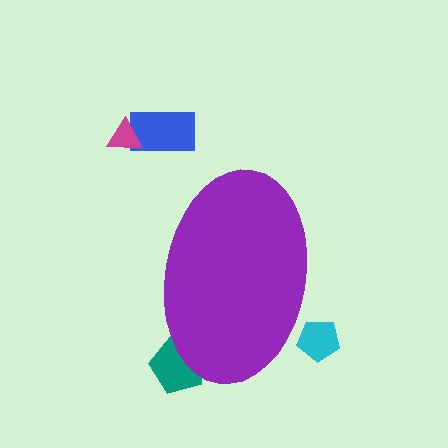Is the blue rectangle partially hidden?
No, the blue rectangle is fully visible.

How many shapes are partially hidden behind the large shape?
2 shapes are partially hidden.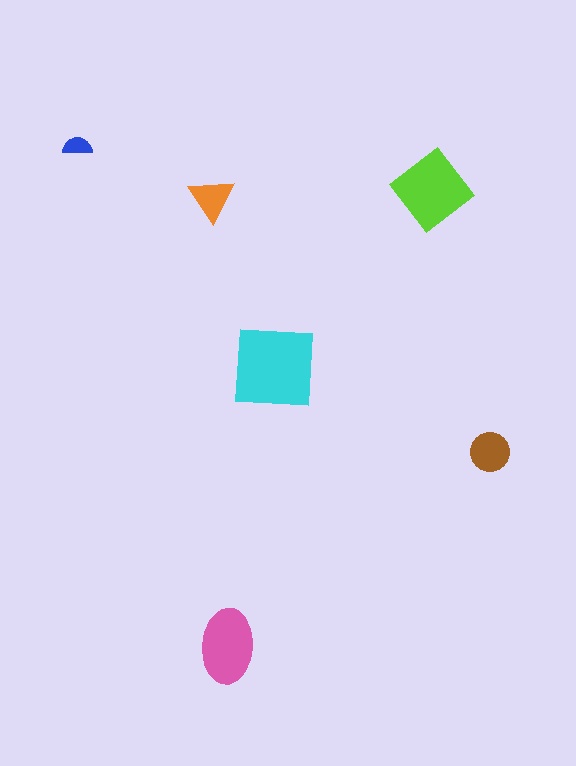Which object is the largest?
The cyan square.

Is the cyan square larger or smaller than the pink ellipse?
Larger.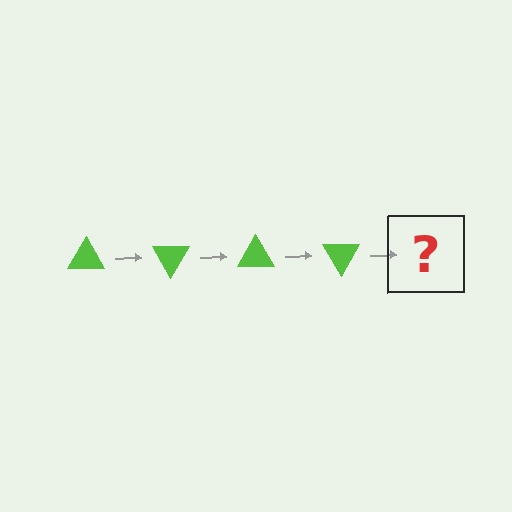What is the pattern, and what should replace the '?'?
The pattern is that the triangle rotates 60 degrees each step. The '?' should be a lime triangle rotated 240 degrees.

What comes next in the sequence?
The next element should be a lime triangle rotated 240 degrees.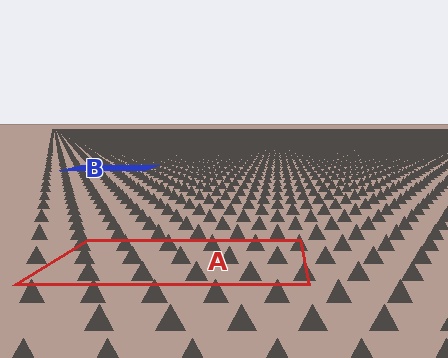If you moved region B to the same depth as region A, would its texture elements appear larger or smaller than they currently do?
They would appear larger. At a closer depth, the same texture elements are projected at a bigger on-screen size.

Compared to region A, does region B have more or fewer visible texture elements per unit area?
Region B has more texture elements per unit area — they are packed more densely because it is farther away.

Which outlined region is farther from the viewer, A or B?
Region B is farther from the viewer — the texture elements inside it appear smaller and more densely packed.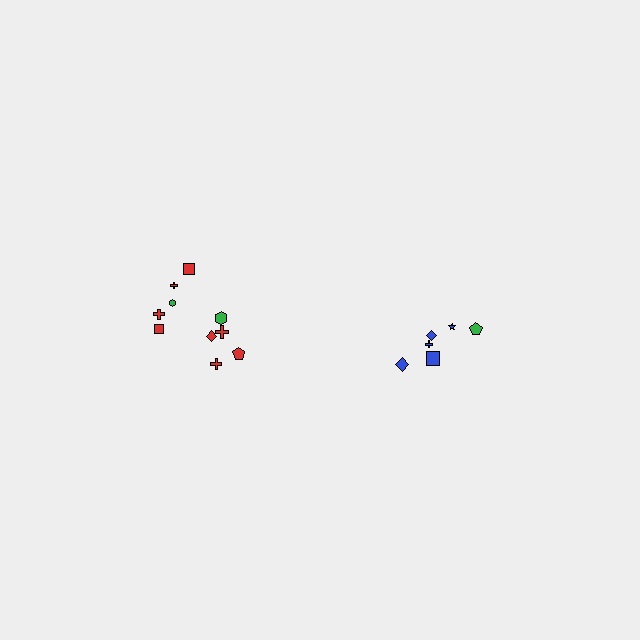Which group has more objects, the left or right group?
The left group.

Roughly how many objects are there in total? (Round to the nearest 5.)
Roughly 15 objects in total.